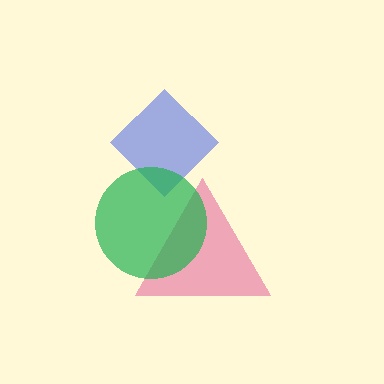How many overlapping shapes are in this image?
There are 3 overlapping shapes in the image.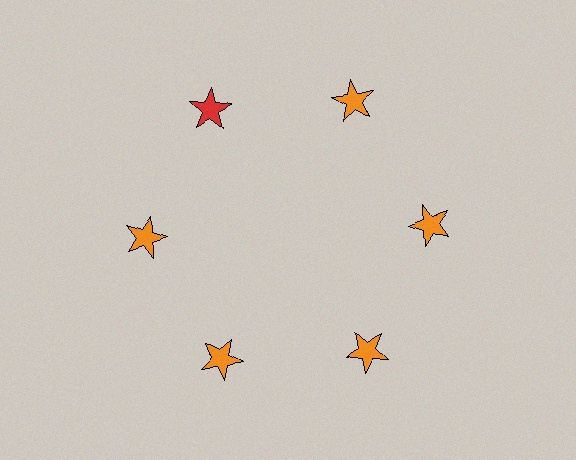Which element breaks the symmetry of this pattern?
The red star at roughly the 11 o'clock position breaks the symmetry. All other shapes are orange stars.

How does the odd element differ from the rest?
It has a different color: red instead of orange.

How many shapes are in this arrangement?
There are 6 shapes arranged in a ring pattern.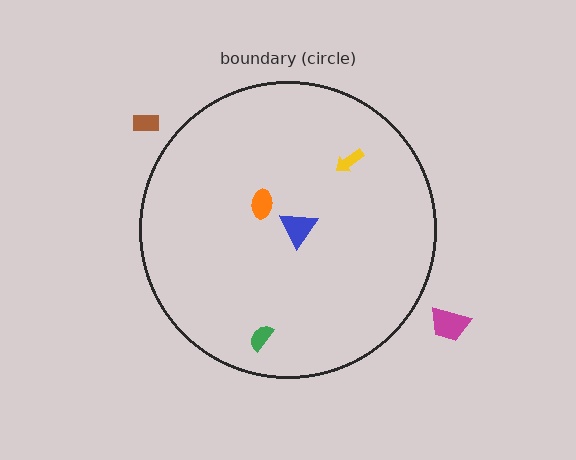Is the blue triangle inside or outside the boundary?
Inside.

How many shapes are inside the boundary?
4 inside, 2 outside.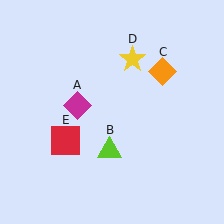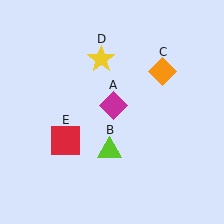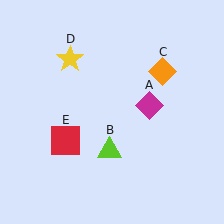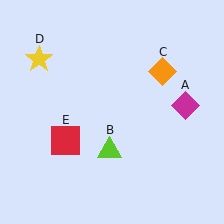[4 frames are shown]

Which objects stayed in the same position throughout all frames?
Lime triangle (object B) and orange diamond (object C) and red square (object E) remained stationary.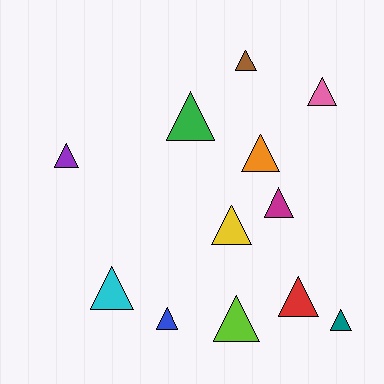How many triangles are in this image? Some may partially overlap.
There are 12 triangles.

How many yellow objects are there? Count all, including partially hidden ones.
There is 1 yellow object.